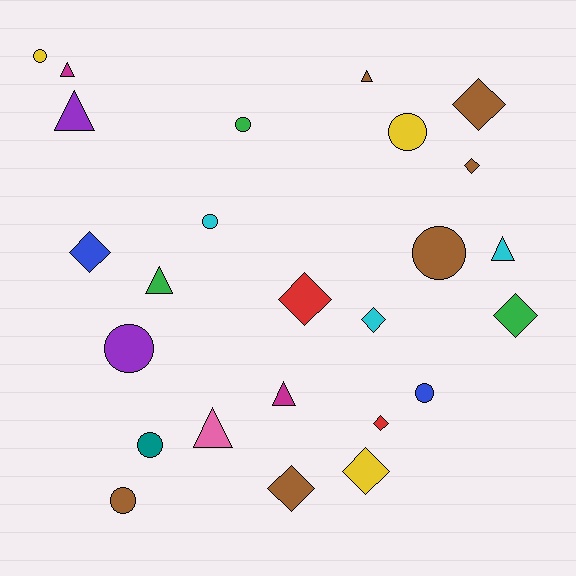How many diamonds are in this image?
There are 9 diamonds.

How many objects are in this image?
There are 25 objects.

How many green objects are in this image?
There are 3 green objects.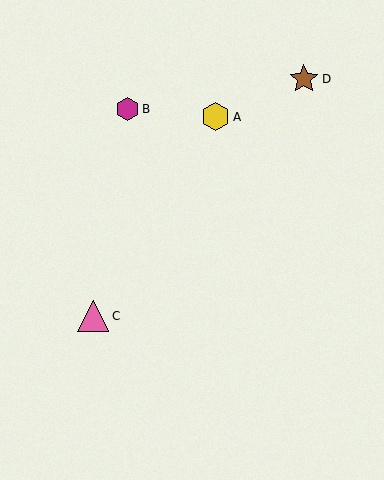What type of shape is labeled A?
Shape A is a yellow hexagon.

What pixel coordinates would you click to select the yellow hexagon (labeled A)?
Click at (215, 117) to select the yellow hexagon A.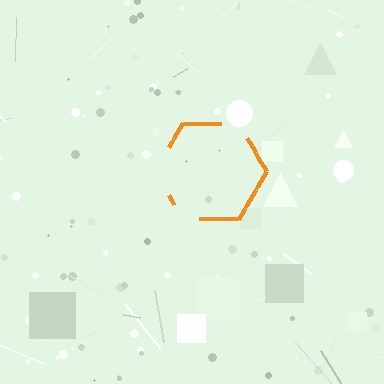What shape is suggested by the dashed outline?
The dashed outline suggests a hexagon.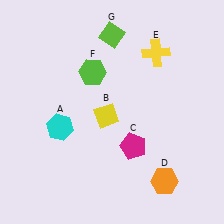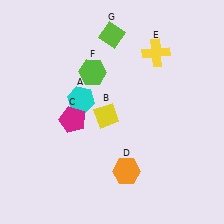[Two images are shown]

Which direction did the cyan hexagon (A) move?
The cyan hexagon (A) moved up.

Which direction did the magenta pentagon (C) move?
The magenta pentagon (C) moved left.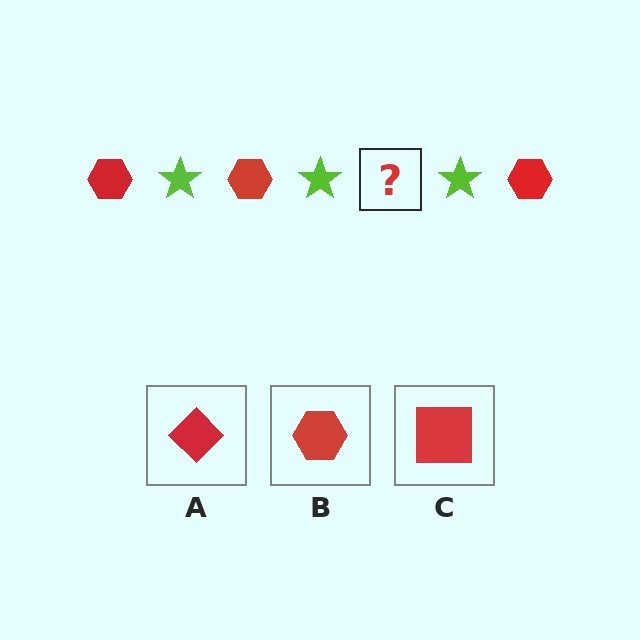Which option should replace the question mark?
Option B.